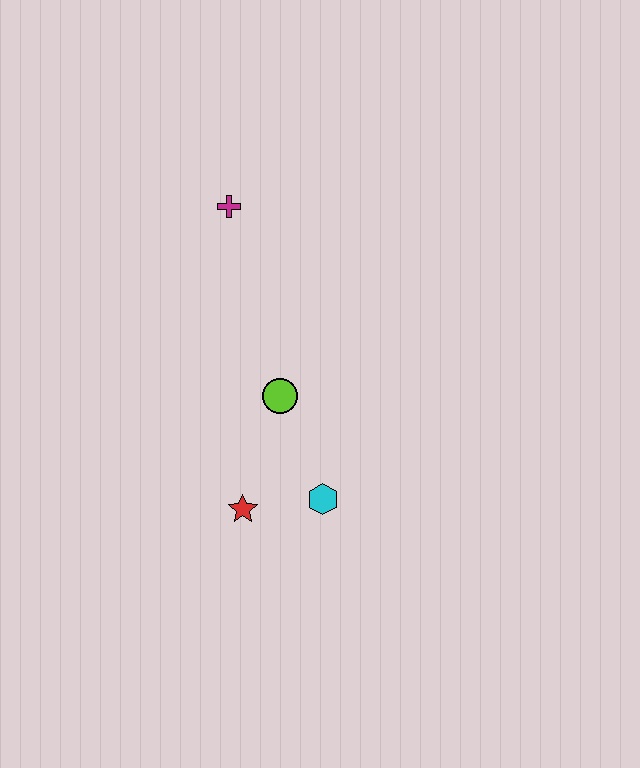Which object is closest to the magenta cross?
The lime circle is closest to the magenta cross.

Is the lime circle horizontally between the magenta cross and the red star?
No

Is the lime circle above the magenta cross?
No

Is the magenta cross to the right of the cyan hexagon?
No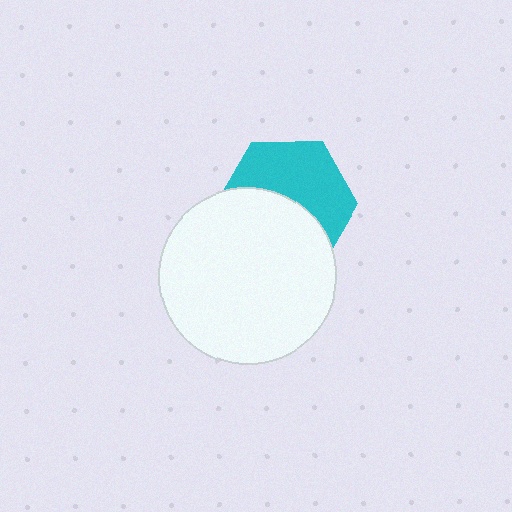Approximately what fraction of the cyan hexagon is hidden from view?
Roughly 49% of the cyan hexagon is hidden behind the white circle.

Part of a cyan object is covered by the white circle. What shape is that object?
It is a hexagon.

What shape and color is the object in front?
The object in front is a white circle.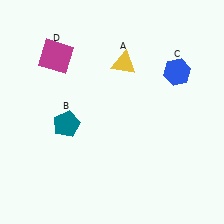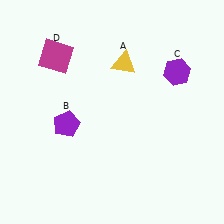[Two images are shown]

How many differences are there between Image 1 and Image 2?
There are 2 differences between the two images.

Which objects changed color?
B changed from teal to purple. C changed from blue to purple.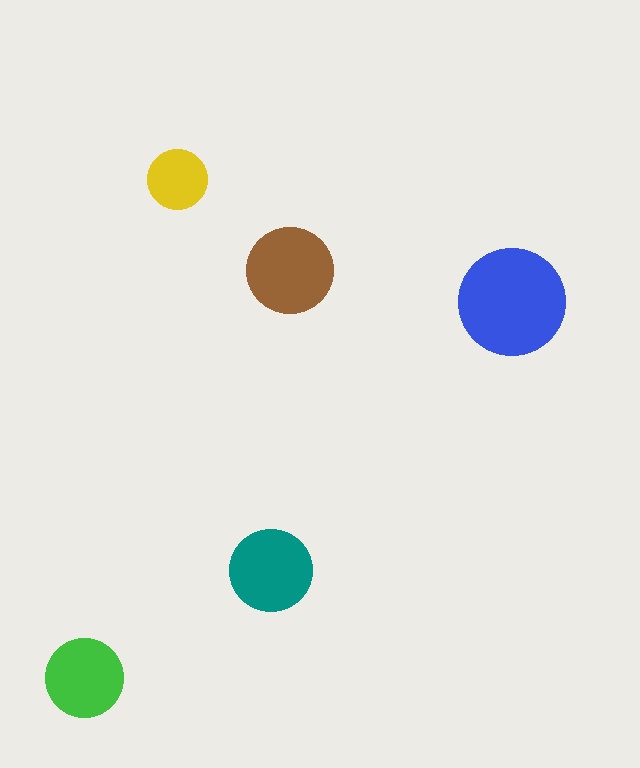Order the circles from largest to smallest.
the blue one, the brown one, the teal one, the green one, the yellow one.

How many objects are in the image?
There are 5 objects in the image.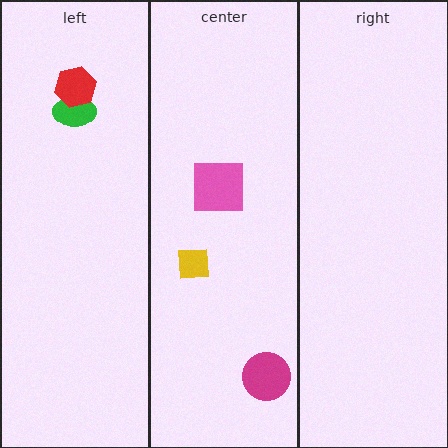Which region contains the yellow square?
The center region.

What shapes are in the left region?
The green ellipse, the red hexagon.